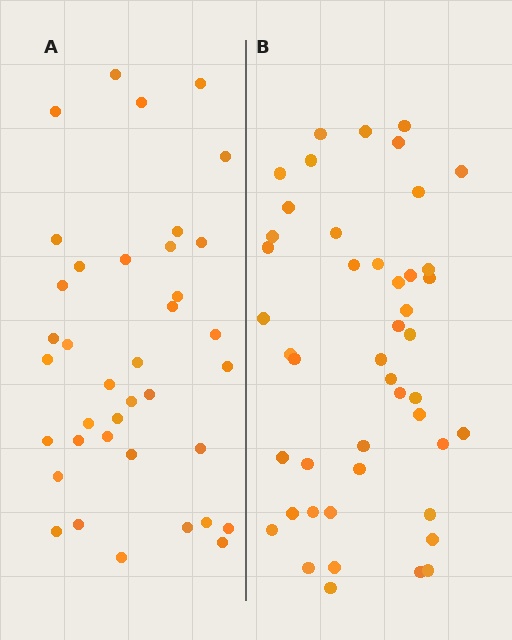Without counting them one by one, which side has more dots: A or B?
Region B (the right region) has more dots.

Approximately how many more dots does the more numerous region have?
Region B has roughly 8 or so more dots than region A.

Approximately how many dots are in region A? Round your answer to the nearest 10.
About 40 dots. (The exact count is 38, which rounds to 40.)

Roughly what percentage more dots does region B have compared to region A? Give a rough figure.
About 20% more.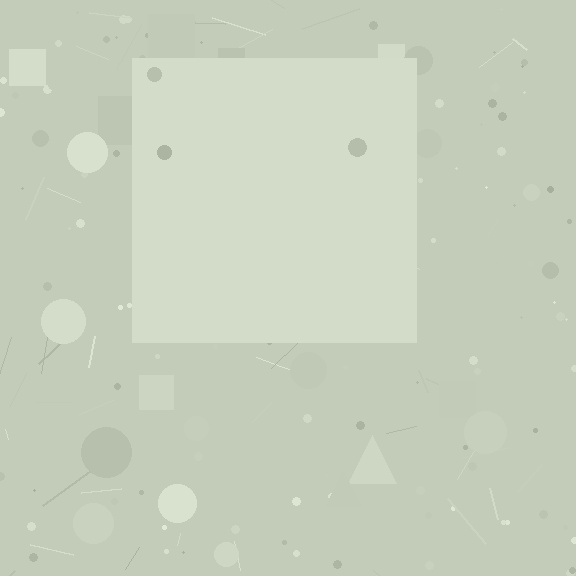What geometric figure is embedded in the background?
A square is embedded in the background.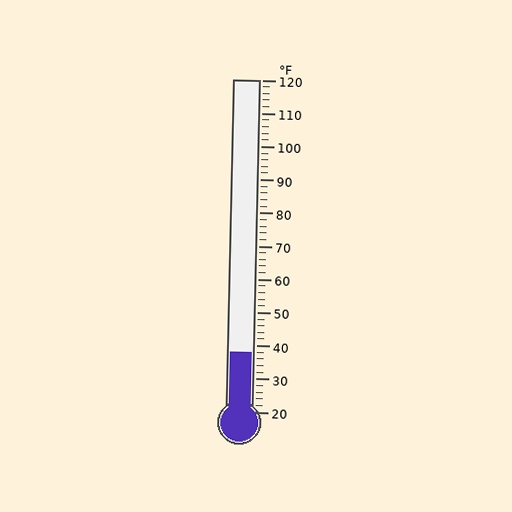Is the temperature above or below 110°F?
The temperature is below 110°F.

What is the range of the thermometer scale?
The thermometer scale ranges from 20°F to 120°F.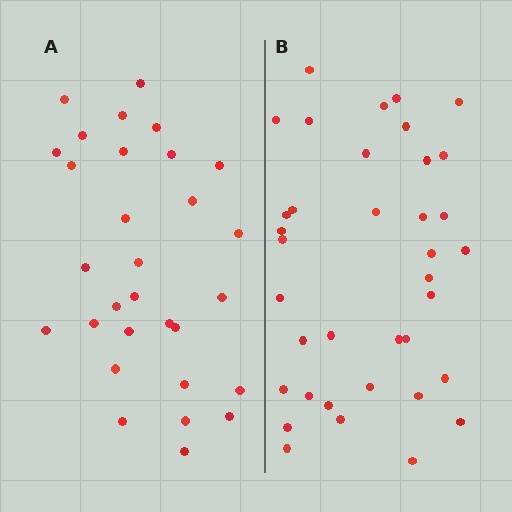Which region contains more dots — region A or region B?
Region B (the right region) has more dots.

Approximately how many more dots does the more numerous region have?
Region B has roughly 8 or so more dots than region A.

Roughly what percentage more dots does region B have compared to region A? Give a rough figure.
About 25% more.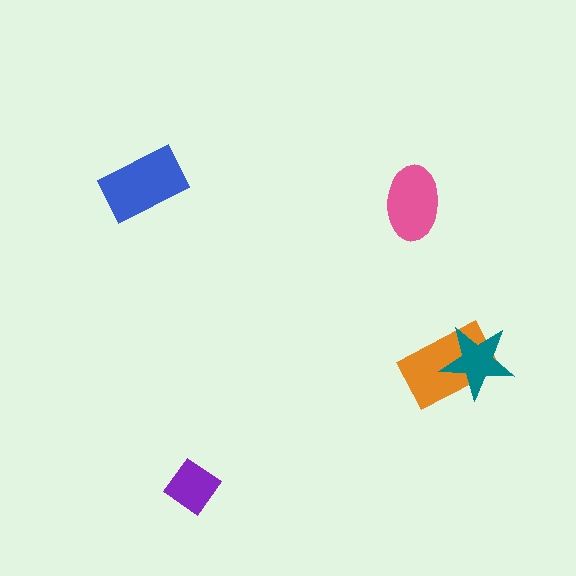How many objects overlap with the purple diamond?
0 objects overlap with the purple diamond.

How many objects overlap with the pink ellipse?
0 objects overlap with the pink ellipse.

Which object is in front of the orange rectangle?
The teal star is in front of the orange rectangle.